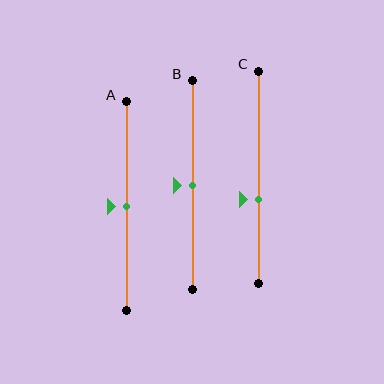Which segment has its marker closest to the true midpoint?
Segment A has its marker closest to the true midpoint.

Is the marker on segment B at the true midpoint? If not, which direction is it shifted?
Yes, the marker on segment B is at the true midpoint.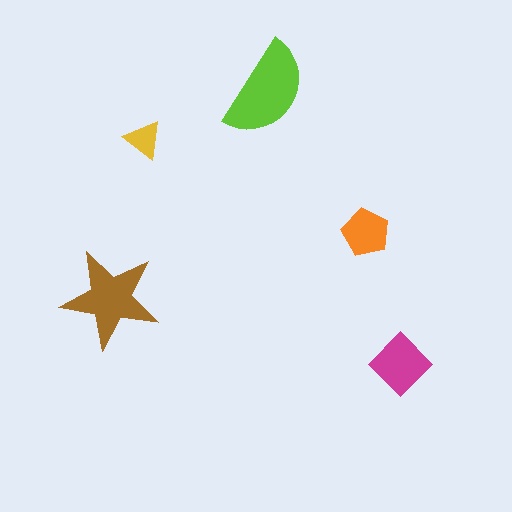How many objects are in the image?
There are 5 objects in the image.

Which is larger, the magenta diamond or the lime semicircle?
The lime semicircle.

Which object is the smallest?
The yellow triangle.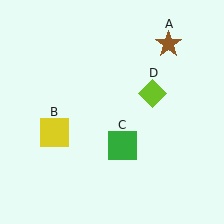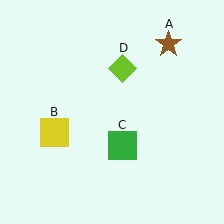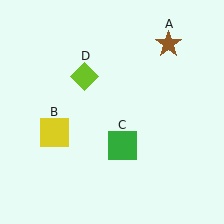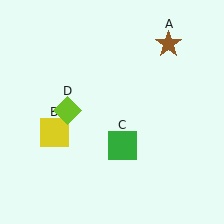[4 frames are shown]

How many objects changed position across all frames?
1 object changed position: lime diamond (object D).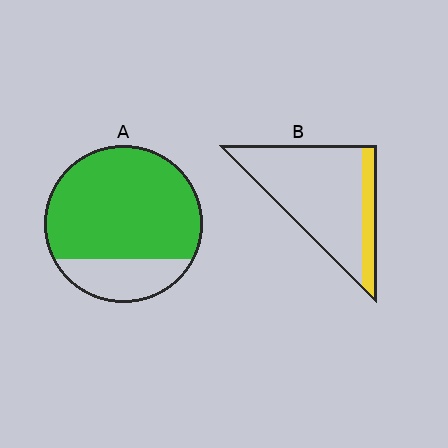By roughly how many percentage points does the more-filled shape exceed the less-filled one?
By roughly 60 percentage points (A over B).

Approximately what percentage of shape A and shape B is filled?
A is approximately 75% and B is approximately 20%.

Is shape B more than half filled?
No.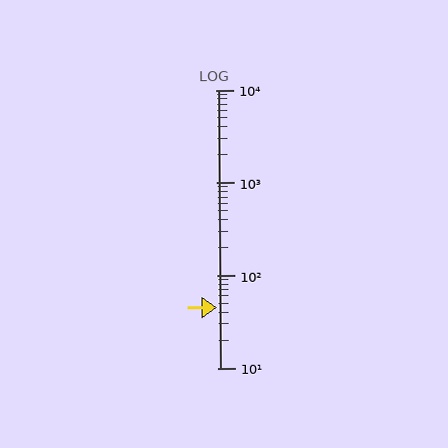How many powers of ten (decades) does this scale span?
The scale spans 3 decades, from 10 to 10000.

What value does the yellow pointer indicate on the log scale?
The pointer indicates approximately 45.